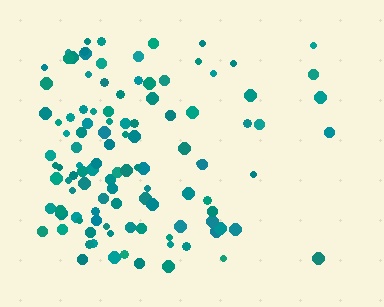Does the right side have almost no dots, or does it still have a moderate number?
Still a moderate number, just noticeably fewer than the left.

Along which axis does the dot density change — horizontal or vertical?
Horizontal.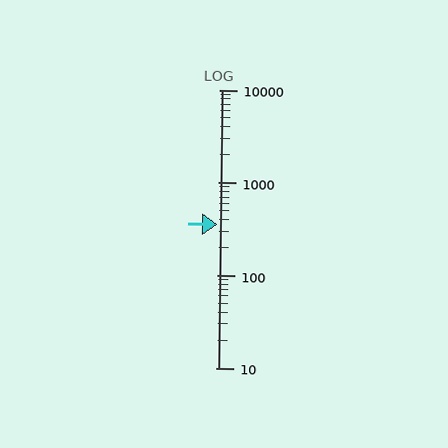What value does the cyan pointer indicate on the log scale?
The pointer indicates approximately 350.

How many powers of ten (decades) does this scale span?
The scale spans 3 decades, from 10 to 10000.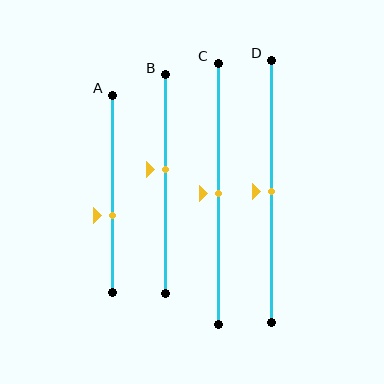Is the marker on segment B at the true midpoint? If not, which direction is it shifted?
No, the marker on segment B is shifted upward by about 7% of the segment length.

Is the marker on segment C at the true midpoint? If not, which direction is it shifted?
Yes, the marker on segment C is at the true midpoint.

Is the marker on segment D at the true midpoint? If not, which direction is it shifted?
Yes, the marker on segment D is at the true midpoint.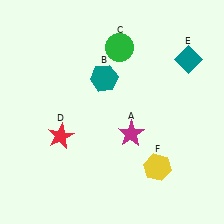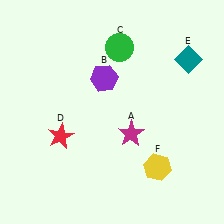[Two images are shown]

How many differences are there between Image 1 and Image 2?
There is 1 difference between the two images.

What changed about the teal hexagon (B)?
In Image 1, B is teal. In Image 2, it changed to purple.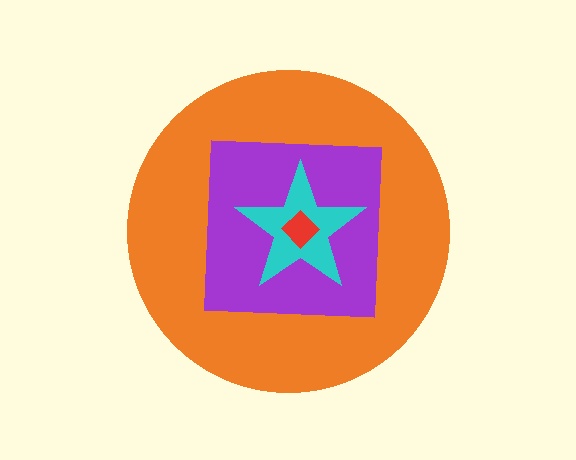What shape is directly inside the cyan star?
The red diamond.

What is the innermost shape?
The red diamond.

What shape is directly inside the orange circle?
The purple square.